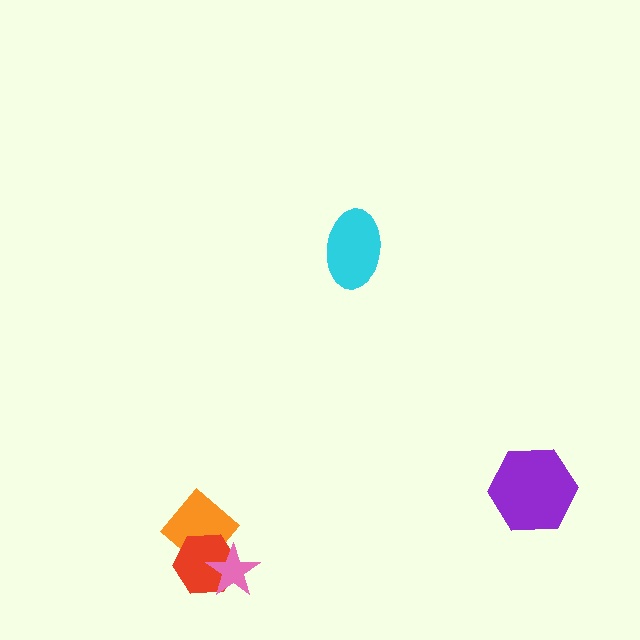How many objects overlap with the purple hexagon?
0 objects overlap with the purple hexagon.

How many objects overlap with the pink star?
1 object overlaps with the pink star.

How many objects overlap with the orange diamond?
1 object overlaps with the orange diamond.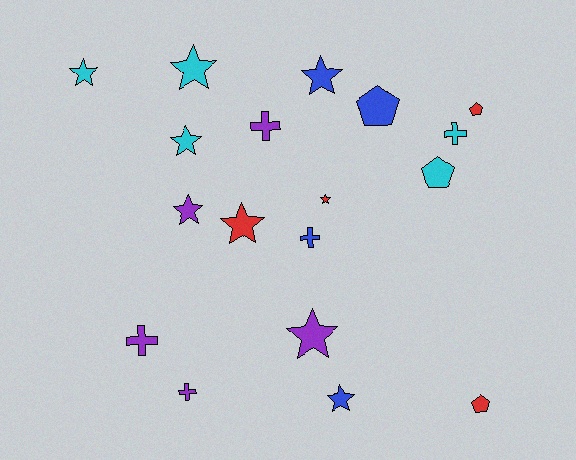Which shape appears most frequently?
Star, with 9 objects.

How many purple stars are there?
There are 2 purple stars.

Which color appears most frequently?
Purple, with 5 objects.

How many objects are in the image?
There are 18 objects.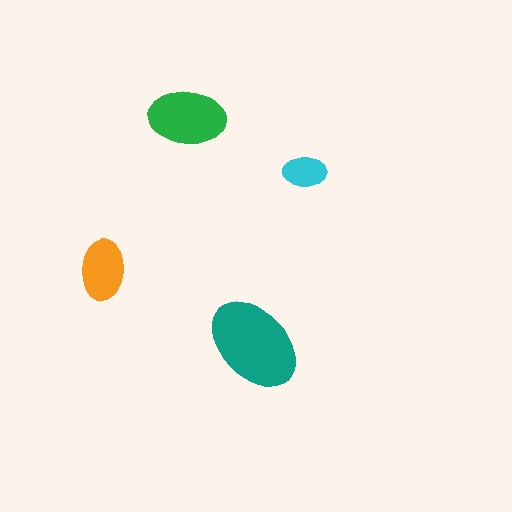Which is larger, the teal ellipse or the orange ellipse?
The teal one.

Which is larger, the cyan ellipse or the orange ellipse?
The orange one.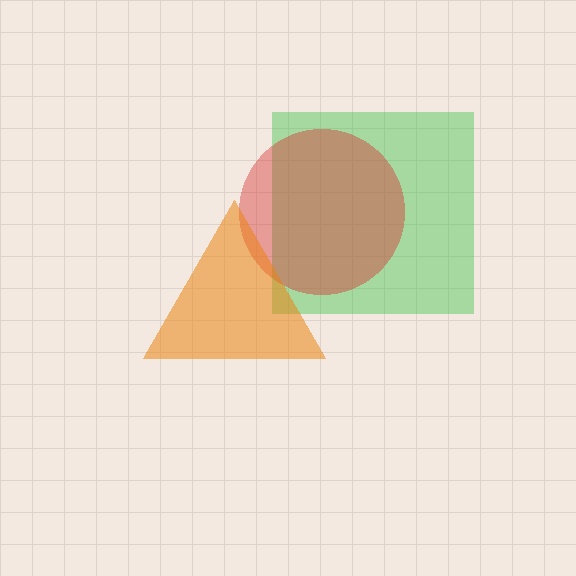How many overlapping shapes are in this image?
There are 3 overlapping shapes in the image.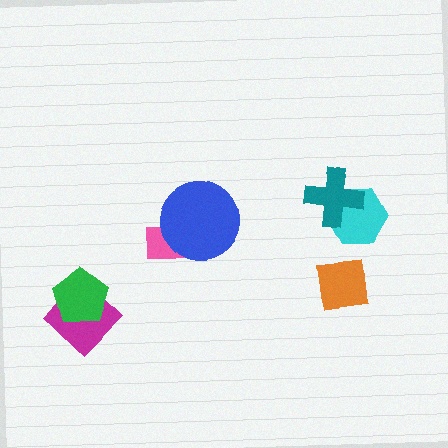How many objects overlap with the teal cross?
1 object overlaps with the teal cross.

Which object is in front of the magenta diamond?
The green pentagon is in front of the magenta diamond.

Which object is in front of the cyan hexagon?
The teal cross is in front of the cyan hexagon.